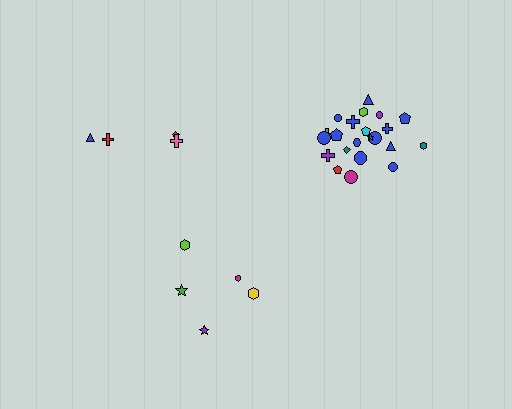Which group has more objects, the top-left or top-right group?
The top-right group.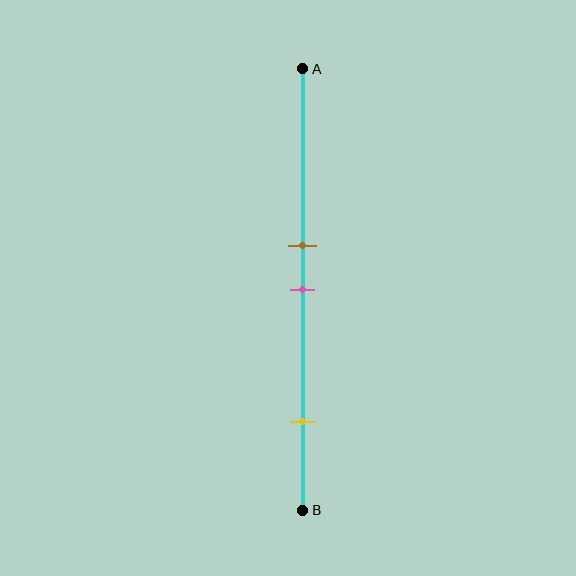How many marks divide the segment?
There are 3 marks dividing the segment.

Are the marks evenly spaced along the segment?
No, the marks are not evenly spaced.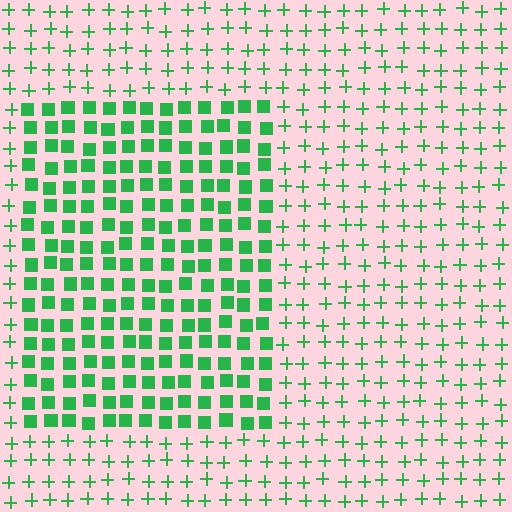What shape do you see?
I see a rectangle.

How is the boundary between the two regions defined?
The boundary is defined by a change in element shape: squares inside vs. plus signs outside. All elements share the same color and spacing.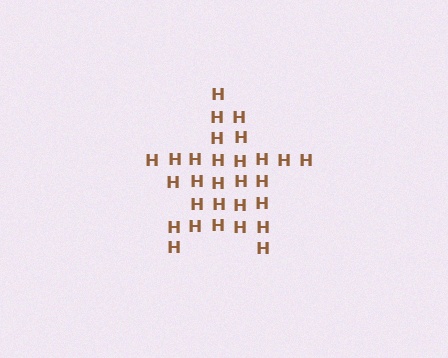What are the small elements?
The small elements are letter H's.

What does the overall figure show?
The overall figure shows a star.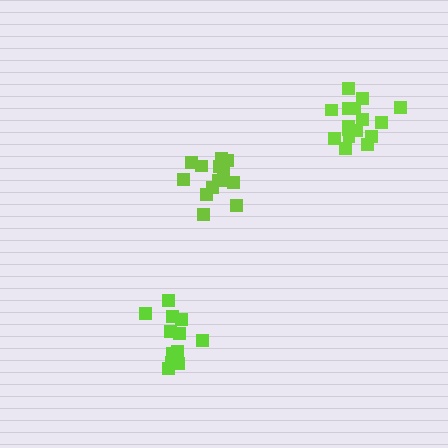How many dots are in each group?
Group 1: 14 dots, Group 2: 16 dots, Group 3: 12 dots (42 total).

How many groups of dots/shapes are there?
There are 3 groups.